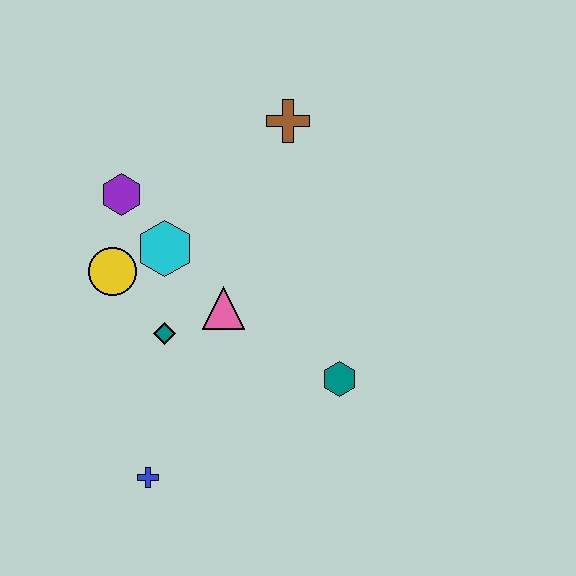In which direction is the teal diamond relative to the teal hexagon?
The teal diamond is to the left of the teal hexagon.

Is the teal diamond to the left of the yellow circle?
No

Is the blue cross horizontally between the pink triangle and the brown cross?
No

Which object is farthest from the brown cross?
The blue cross is farthest from the brown cross.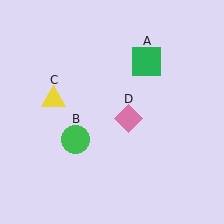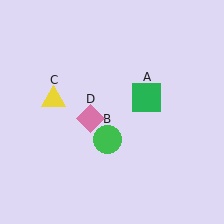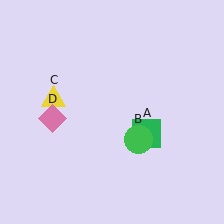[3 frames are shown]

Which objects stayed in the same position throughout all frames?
Yellow triangle (object C) remained stationary.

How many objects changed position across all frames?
3 objects changed position: green square (object A), green circle (object B), pink diamond (object D).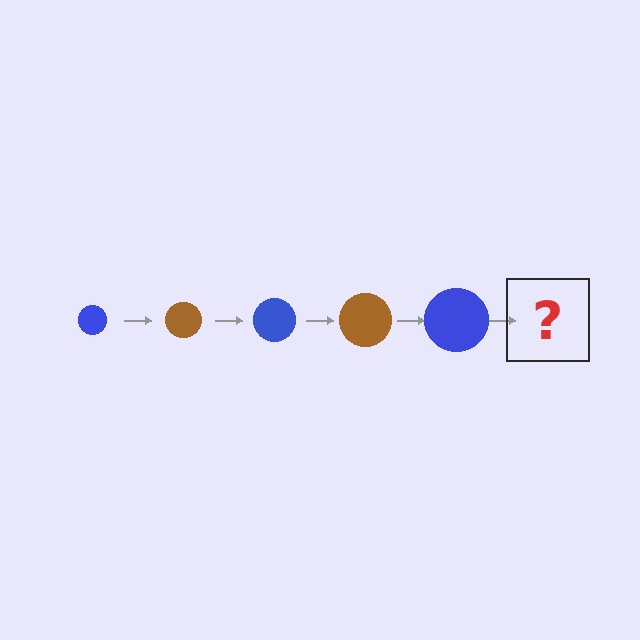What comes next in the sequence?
The next element should be a brown circle, larger than the previous one.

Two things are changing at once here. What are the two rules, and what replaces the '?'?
The two rules are that the circle grows larger each step and the color cycles through blue and brown. The '?' should be a brown circle, larger than the previous one.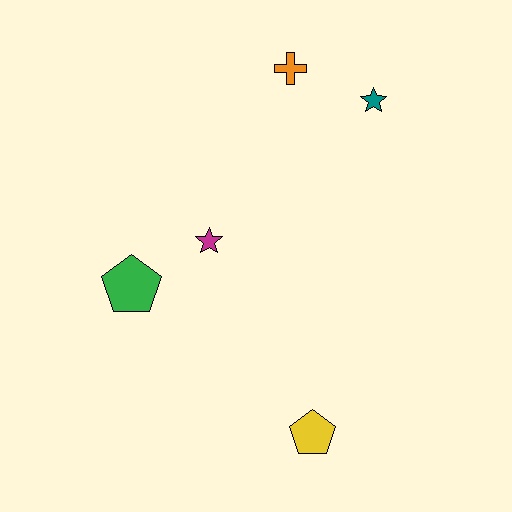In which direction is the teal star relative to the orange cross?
The teal star is to the right of the orange cross.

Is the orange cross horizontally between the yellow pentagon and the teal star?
No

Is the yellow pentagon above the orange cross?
No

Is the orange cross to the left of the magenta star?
No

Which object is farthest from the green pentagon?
The teal star is farthest from the green pentagon.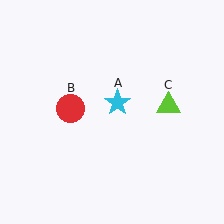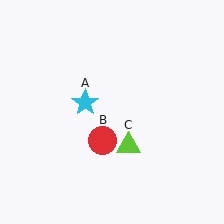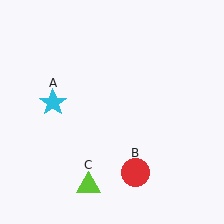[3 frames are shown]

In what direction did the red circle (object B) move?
The red circle (object B) moved down and to the right.